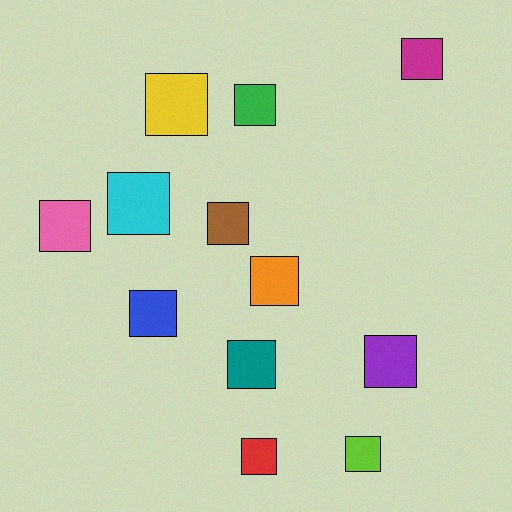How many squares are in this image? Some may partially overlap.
There are 12 squares.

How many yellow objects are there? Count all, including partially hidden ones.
There is 1 yellow object.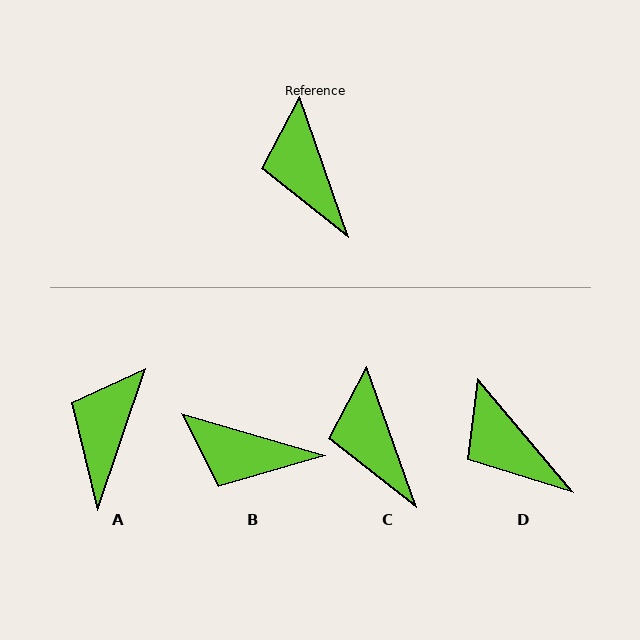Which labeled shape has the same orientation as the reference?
C.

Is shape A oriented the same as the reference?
No, it is off by about 38 degrees.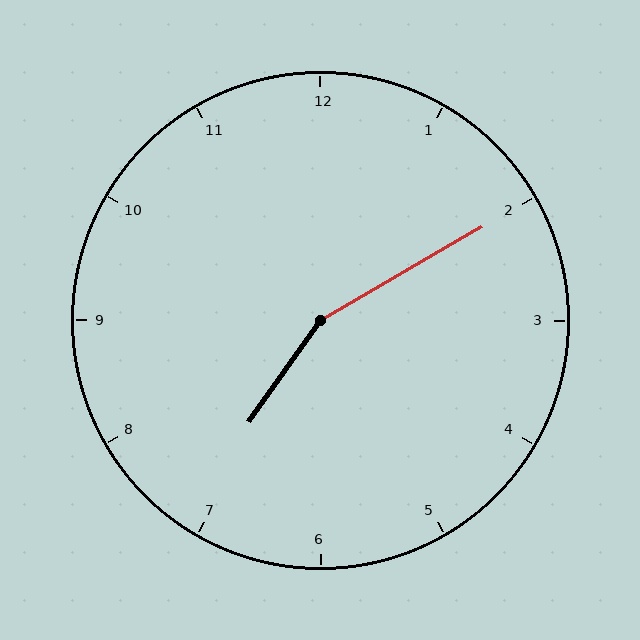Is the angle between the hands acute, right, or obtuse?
It is obtuse.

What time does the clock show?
7:10.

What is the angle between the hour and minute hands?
Approximately 155 degrees.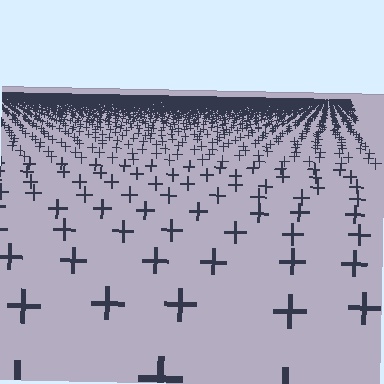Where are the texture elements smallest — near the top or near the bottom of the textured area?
Near the top.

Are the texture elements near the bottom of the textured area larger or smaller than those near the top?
Larger. Near the bottom, elements are closer to the viewer and appear at a bigger on-screen size.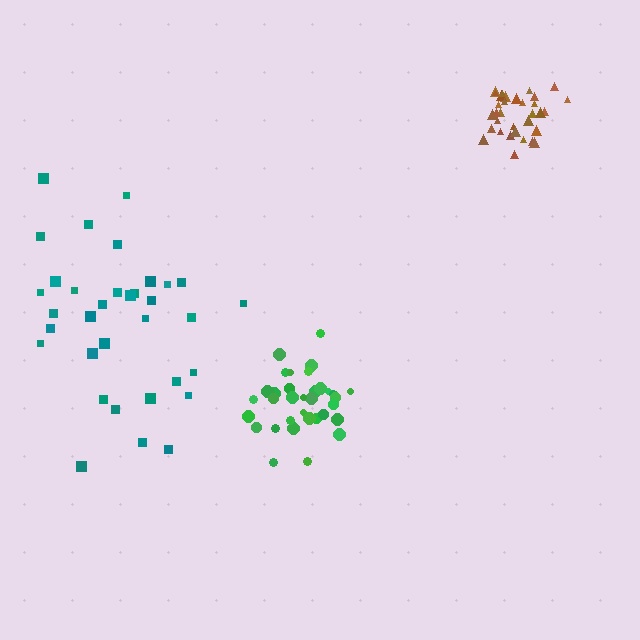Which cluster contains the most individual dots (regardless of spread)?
Green (35).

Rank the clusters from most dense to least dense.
brown, green, teal.